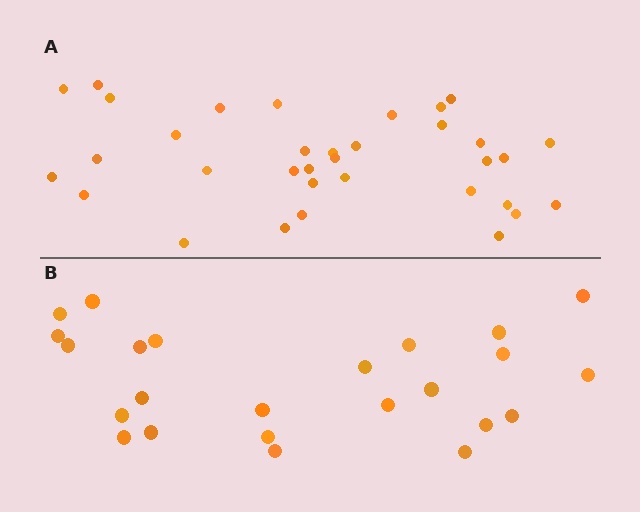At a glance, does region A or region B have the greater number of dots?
Region A (the top region) has more dots.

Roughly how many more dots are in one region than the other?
Region A has roughly 10 or so more dots than region B.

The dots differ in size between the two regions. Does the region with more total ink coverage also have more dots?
No. Region B has more total ink coverage because its dots are larger, but region A actually contains more individual dots. Total area can be misleading — the number of items is what matters here.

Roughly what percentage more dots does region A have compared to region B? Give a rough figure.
About 40% more.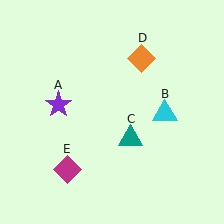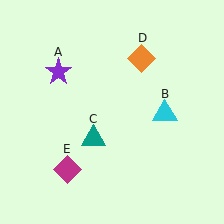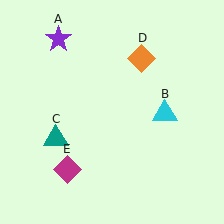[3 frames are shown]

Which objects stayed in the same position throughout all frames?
Cyan triangle (object B) and orange diamond (object D) and magenta diamond (object E) remained stationary.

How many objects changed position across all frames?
2 objects changed position: purple star (object A), teal triangle (object C).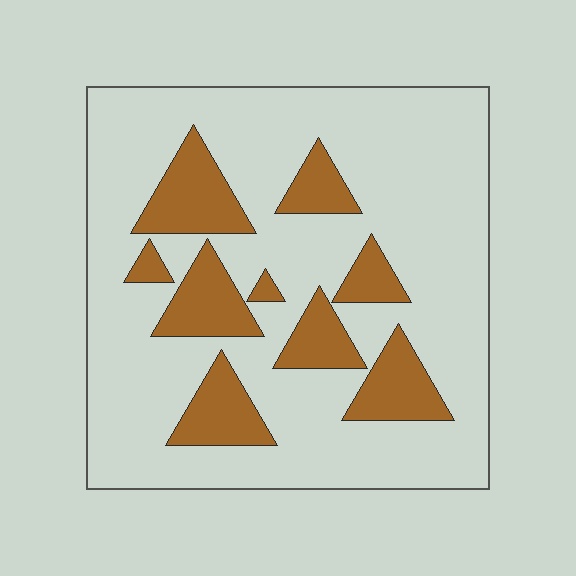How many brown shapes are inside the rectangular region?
9.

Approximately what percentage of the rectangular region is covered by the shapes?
Approximately 20%.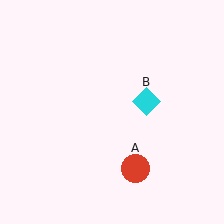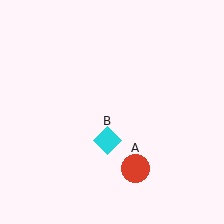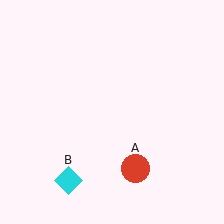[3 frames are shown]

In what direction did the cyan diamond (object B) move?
The cyan diamond (object B) moved down and to the left.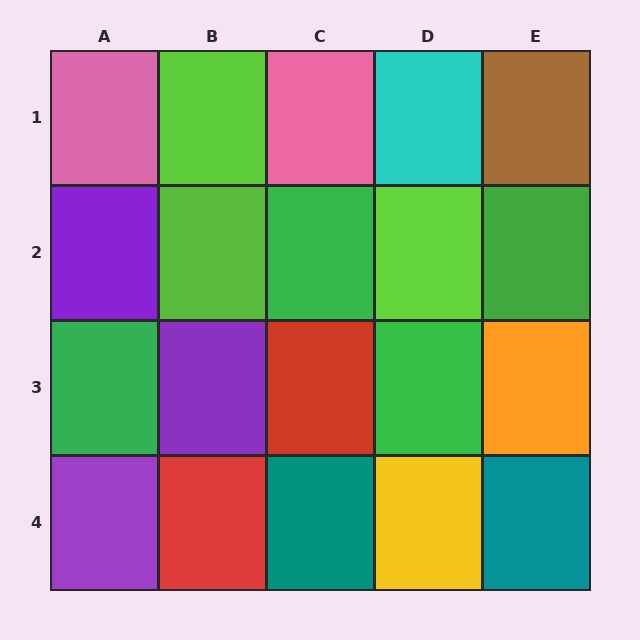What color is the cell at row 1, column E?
Brown.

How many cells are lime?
3 cells are lime.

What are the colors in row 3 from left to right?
Green, purple, red, green, orange.